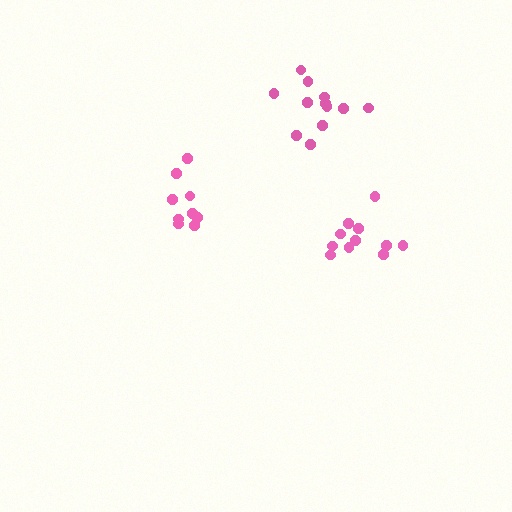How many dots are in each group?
Group 1: 12 dots, Group 2: 11 dots, Group 3: 9 dots (32 total).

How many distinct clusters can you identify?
There are 3 distinct clusters.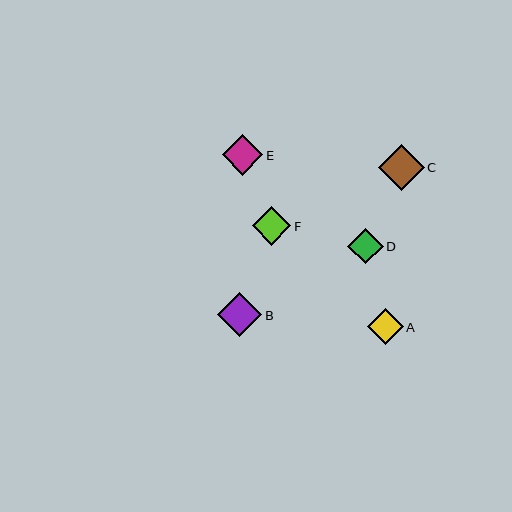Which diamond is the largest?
Diamond C is the largest with a size of approximately 46 pixels.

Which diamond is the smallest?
Diamond A is the smallest with a size of approximately 36 pixels.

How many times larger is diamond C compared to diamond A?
Diamond C is approximately 1.3 times the size of diamond A.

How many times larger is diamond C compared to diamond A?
Diamond C is approximately 1.3 times the size of diamond A.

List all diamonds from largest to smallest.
From largest to smallest: C, B, E, F, D, A.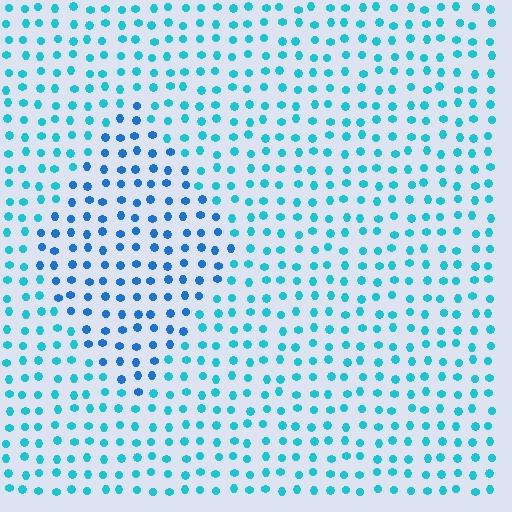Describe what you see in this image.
The image is filled with small cyan elements in a uniform arrangement. A diamond-shaped region is visible where the elements are tinted to a slightly different hue, forming a subtle color boundary.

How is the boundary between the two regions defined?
The boundary is defined purely by a slight shift in hue (about 27 degrees). Spacing, size, and orientation are identical on both sides.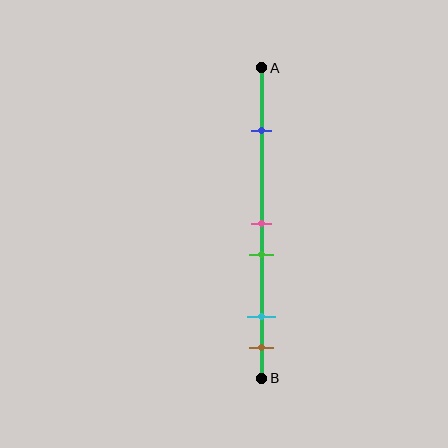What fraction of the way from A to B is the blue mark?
The blue mark is approximately 20% (0.2) of the way from A to B.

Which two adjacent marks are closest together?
The pink and green marks are the closest adjacent pair.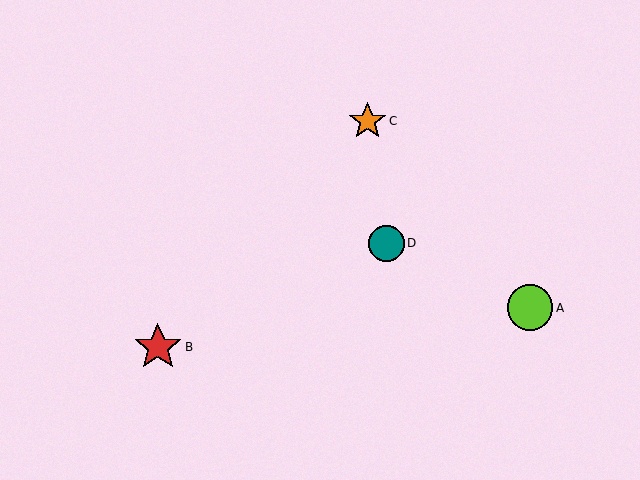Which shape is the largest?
The red star (labeled B) is the largest.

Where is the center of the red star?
The center of the red star is at (158, 347).